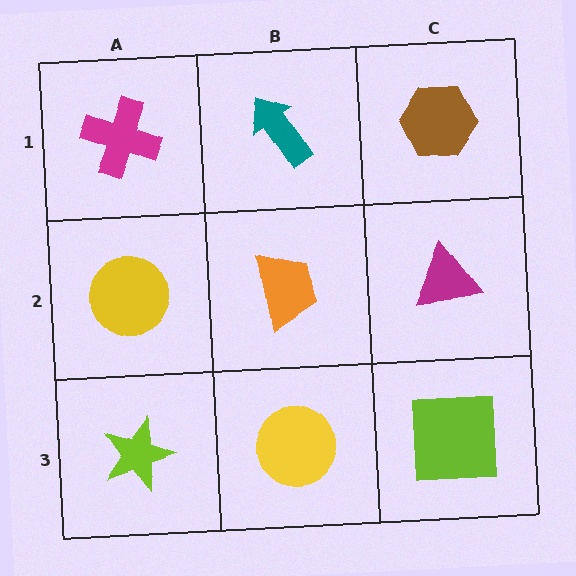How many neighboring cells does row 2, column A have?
3.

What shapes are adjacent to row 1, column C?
A magenta triangle (row 2, column C), a teal arrow (row 1, column B).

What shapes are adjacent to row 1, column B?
An orange trapezoid (row 2, column B), a magenta cross (row 1, column A), a brown hexagon (row 1, column C).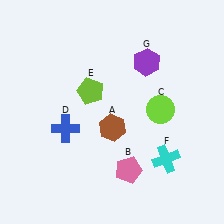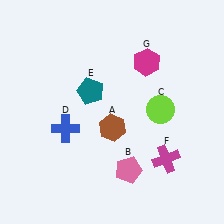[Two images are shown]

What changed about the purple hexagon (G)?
In Image 1, G is purple. In Image 2, it changed to magenta.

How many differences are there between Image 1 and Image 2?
There are 3 differences between the two images.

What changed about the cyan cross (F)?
In Image 1, F is cyan. In Image 2, it changed to magenta.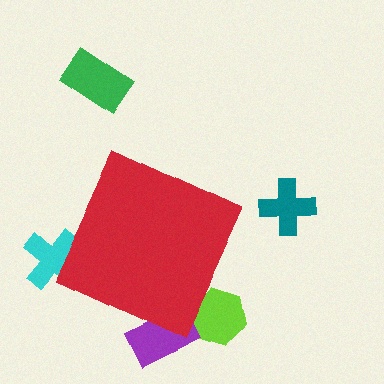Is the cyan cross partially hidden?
Yes, the cyan cross is partially hidden behind the red diamond.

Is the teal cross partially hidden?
No, the teal cross is fully visible.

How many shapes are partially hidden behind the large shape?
3 shapes are partially hidden.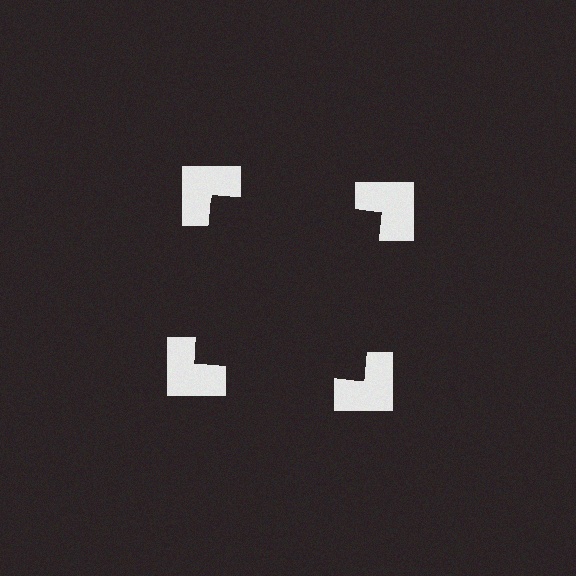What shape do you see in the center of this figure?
An illusory square — its edges are inferred from the aligned wedge cuts in the notched squares, not physically drawn.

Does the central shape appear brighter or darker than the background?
It typically appears slightly darker than the background, even though no actual brightness change is drawn.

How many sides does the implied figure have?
4 sides.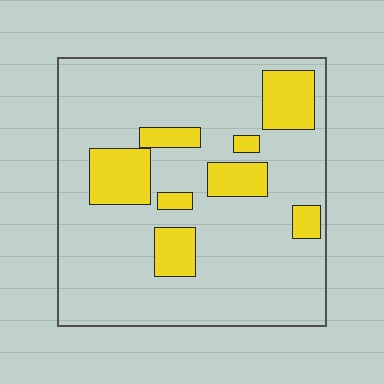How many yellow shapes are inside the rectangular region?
8.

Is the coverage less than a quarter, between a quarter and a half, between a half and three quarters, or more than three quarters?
Less than a quarter.